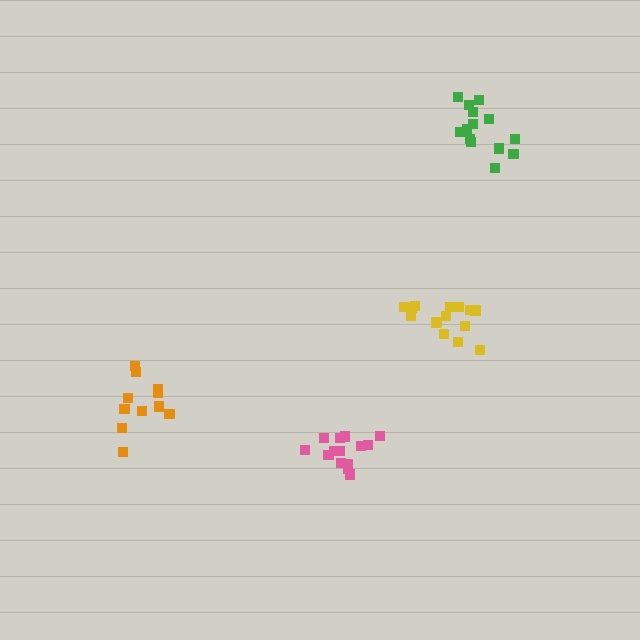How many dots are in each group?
Group 1: 14 dots, Group 2: 14 dots, Group 3: 11 dots, Group 4: 15 dots (54 total).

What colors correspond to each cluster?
The clusters are colored: green, pink, orange, yellow.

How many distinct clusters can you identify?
There are 4 distinct clusters.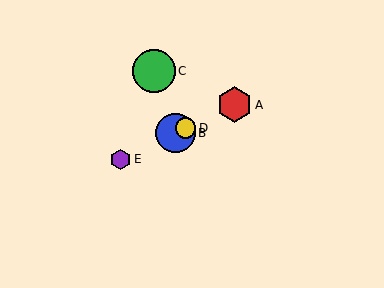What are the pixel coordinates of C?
Object C is at (154, 71).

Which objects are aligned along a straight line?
Objects A, B, D, E are aligned along a straight line.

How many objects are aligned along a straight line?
4 objects (A, B, D, E) are aligned along a straight line.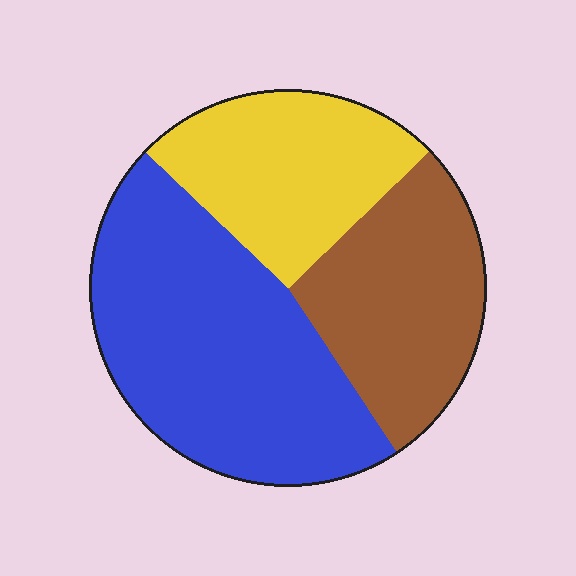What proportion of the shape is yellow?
Yellow covers 26% of the shape.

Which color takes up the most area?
Blue, at roughly 45%.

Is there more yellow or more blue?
Blue.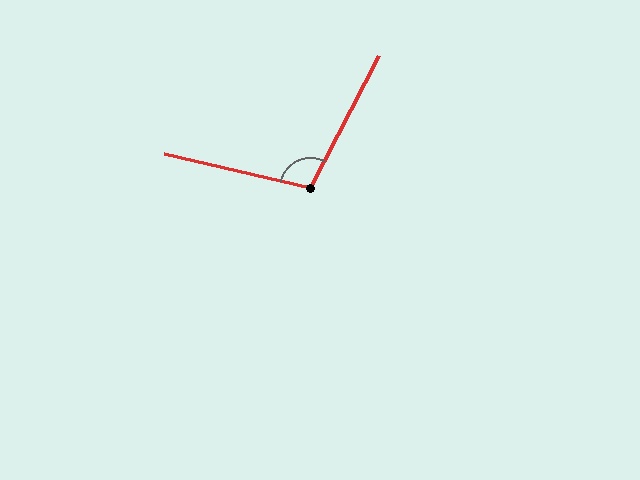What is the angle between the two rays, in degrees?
Approximately 104 degrees.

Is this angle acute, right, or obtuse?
It is obtuse.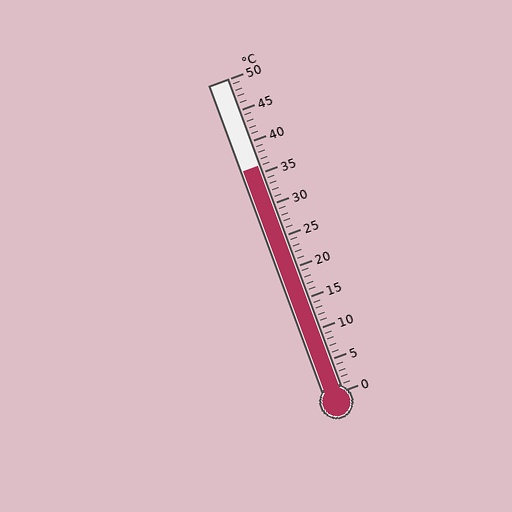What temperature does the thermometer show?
The thermometer shows approximately 36°C.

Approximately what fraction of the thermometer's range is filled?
The thermometer is filled to approximately 70% of its range.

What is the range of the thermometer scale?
The thermometer scale ranges from 0°C to 50°C.